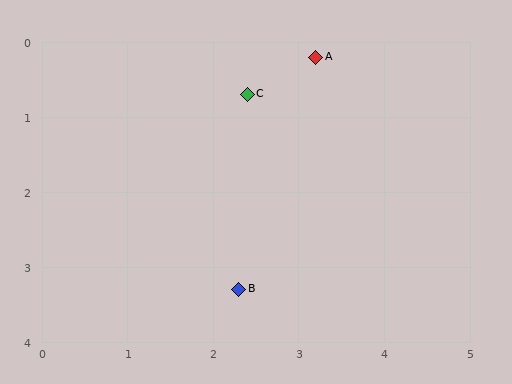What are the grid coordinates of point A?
Point A is at approximately (3.2, 0.2).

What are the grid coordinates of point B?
Point B is at approximately (2.3, 3.3).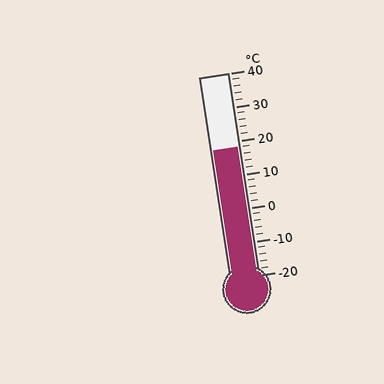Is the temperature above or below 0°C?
The temperature is above 0°C.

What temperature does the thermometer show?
The thermometer shows approximately 18°C.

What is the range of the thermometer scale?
The thermometer scale ranges from -20°C to 40°C.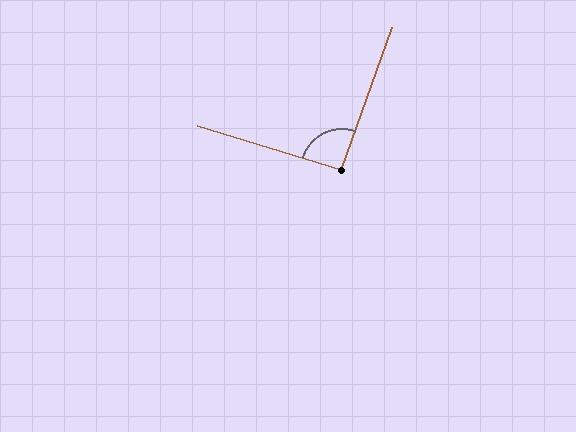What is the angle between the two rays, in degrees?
Approximately 93 degrees.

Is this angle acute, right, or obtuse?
It is approximately a right angle.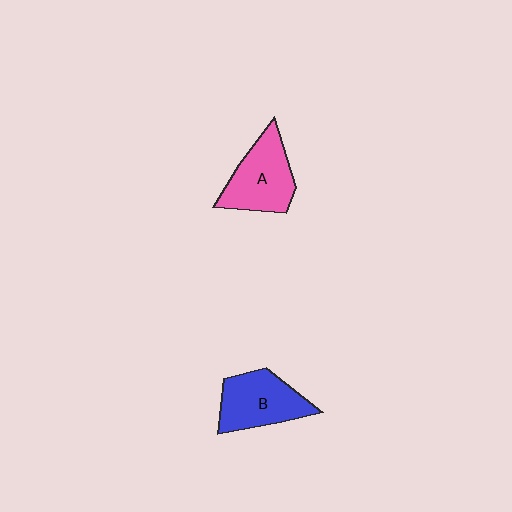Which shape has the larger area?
Shape A (pink).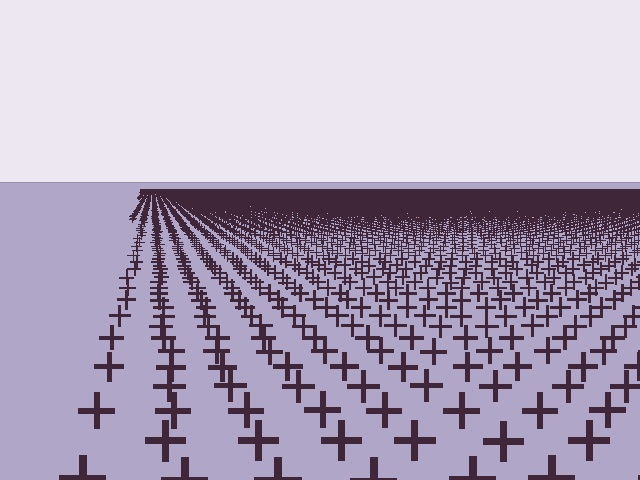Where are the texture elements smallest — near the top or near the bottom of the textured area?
Near the top.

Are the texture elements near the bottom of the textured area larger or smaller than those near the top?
Larger. Near the bottom, elements are closer to the viewer and appear at a bigger on-screen size.